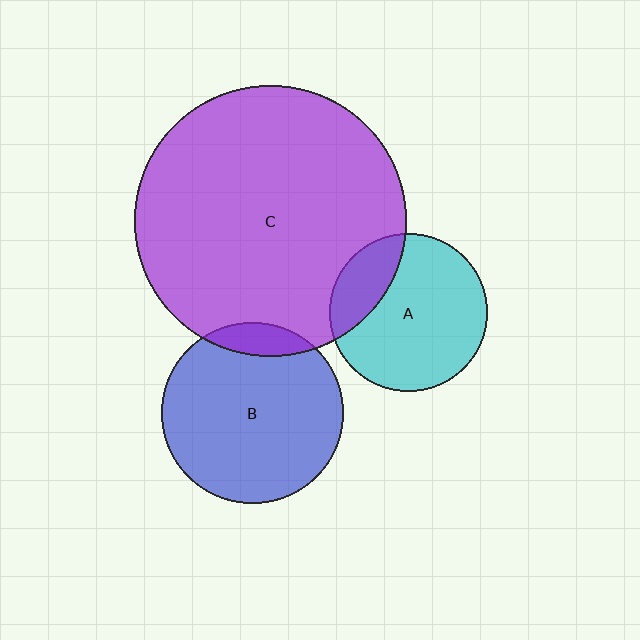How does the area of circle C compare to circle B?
Approximately 2.2 times.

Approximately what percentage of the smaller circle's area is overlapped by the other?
Approximately 10%.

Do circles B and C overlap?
Yes.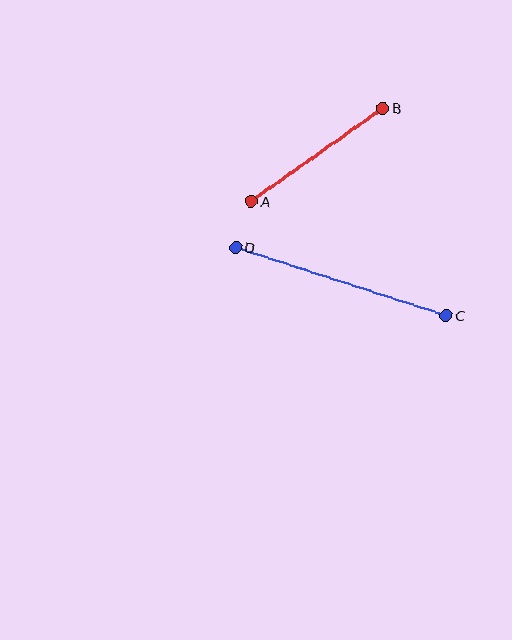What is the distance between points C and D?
The distance is approximately 222 pixels.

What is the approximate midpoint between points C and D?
The midpoint is at approximately (341, 281) pixels.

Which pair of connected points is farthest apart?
Points C and D are farthest apart.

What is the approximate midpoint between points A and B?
The midpoint is at approximately (317, 155) pixels.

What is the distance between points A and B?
The distance is approximately 161 pixels.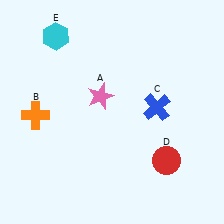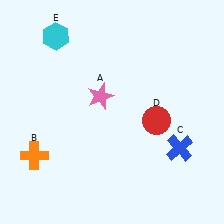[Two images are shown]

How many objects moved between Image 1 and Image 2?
3 objects moved between the two images.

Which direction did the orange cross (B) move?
The orange cross (B) moved down.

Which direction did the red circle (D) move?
The red circle (D) moved up.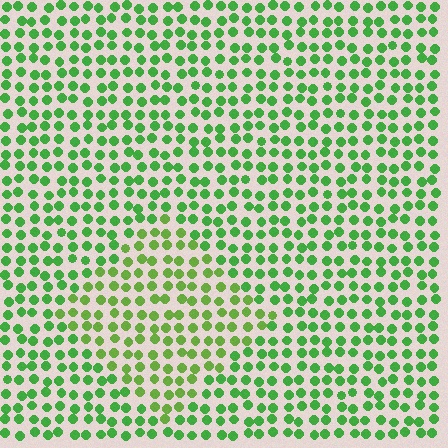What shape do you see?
I see a diamond.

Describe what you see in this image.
The image is filled with small green elements in a uniform arrangement. A diamond-shaped region is visible where the elements are tinted to a slightly different hue, forming a subtle color boundary.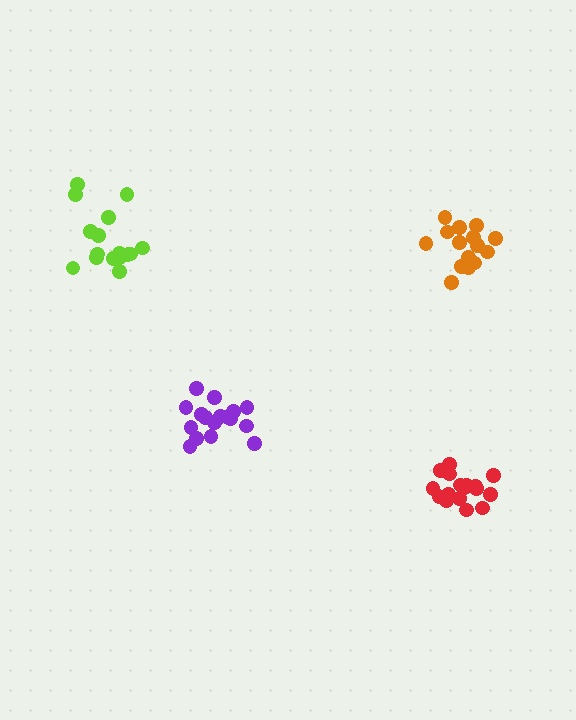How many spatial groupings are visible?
There are 4 spatial groupings.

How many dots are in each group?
Group 1: 18 dots, Group 2: 15 dots, Group 3: 17 dots, Group 4: 16 dots (66 total).